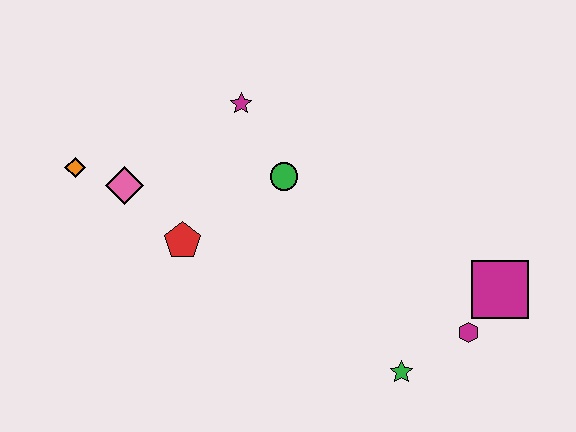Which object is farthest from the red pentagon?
The magenta square is farthest from the red pentagon.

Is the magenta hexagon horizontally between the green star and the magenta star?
No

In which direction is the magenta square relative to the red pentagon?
The magenta square is to the right of the red pentagon.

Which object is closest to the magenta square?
The magenta hexagon is closest to the magenta square.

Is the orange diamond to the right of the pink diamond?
No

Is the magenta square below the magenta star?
Yes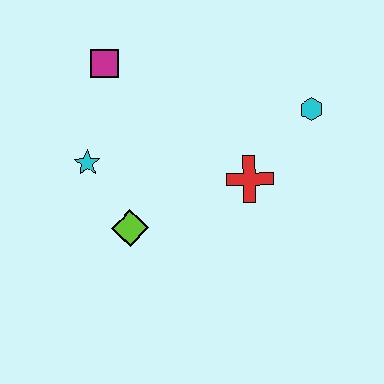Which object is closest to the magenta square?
The cyan star is closest to the magenta square.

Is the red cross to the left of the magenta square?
No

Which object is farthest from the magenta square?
The cyan hexagon is farthest from the magenta square.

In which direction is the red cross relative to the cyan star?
The red cross is to the right of the cyan star.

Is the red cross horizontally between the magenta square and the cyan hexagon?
Yes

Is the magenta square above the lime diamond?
Yes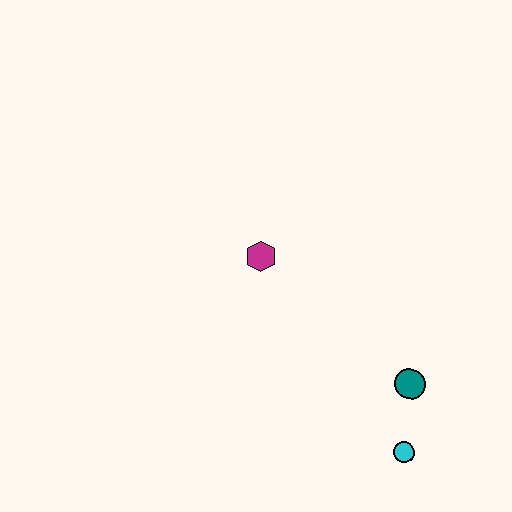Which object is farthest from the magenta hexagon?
The cyan circle is farthest from the magenta hexagon.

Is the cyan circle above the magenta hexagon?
No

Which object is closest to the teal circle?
The cyan circle is closest to the teal circle.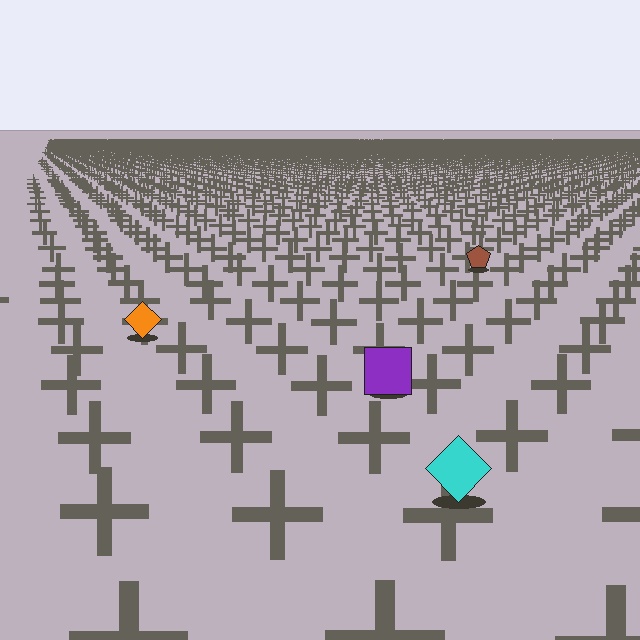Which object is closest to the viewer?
The cyan diamond is closest. The texture marks near it are larger and more spread out.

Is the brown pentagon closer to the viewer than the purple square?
No. The purple square is closer — you can tell from the texture gradient: the ground texture is coarser near it.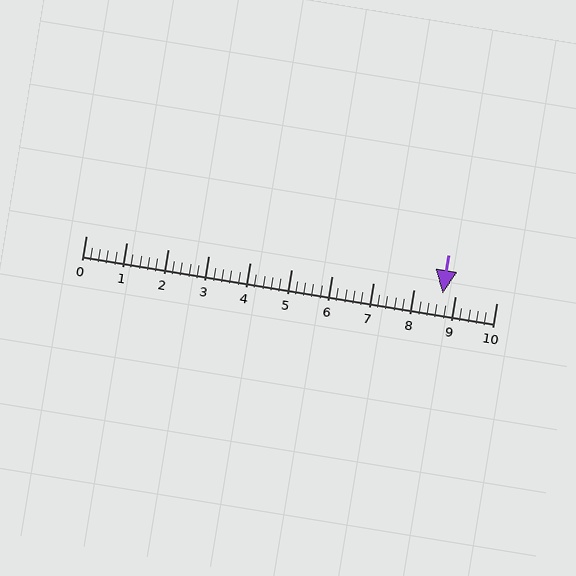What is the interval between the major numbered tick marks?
The major tick marks are spaced 1 units apart.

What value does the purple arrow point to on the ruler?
The purple arrow points to approximately 8.7.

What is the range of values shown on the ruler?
The ruler shows values from 0 to 10.